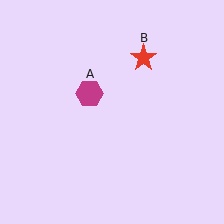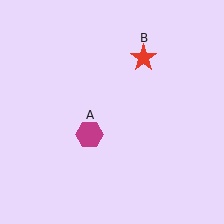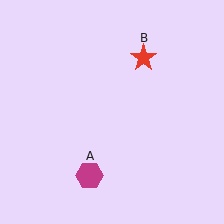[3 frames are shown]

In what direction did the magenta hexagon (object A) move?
The magenta hexagon (object A) moved down.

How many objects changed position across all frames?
1 object changed position: magenta hexagon (object A).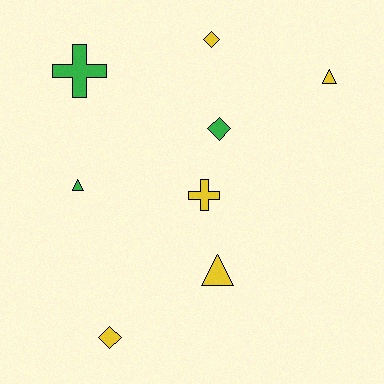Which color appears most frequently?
Yellow, with 5 objects.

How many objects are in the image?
There are 8 objects.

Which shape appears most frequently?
Triangle, with 3 objects.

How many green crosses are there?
There is 1 green cross.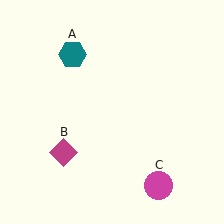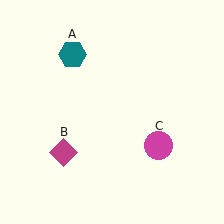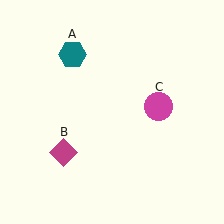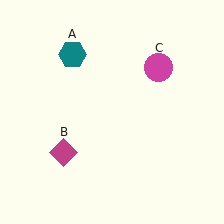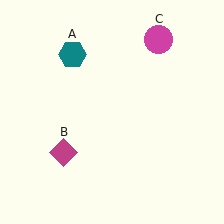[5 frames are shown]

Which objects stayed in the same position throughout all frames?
Teal hexagon (object A) and magenta diamond (object B) remained stationary.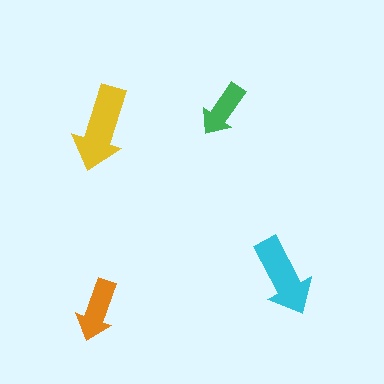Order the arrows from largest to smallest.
the yellow one, the cyan one, the orange one, the green one.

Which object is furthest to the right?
The cyan arrow is rightmost.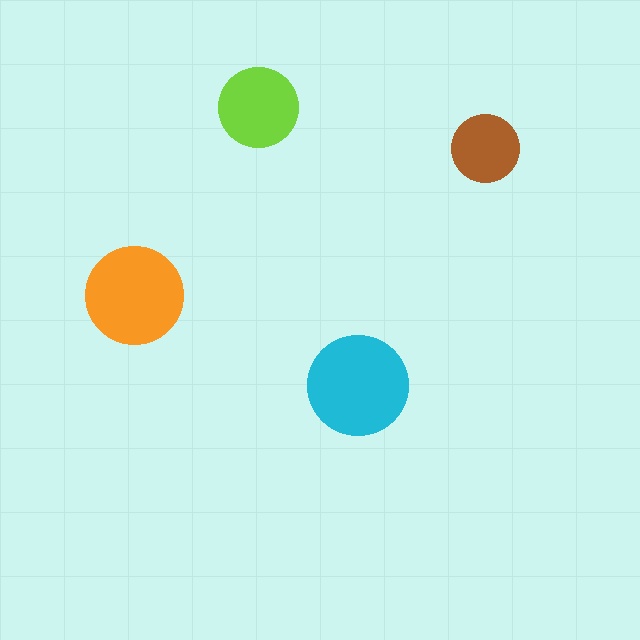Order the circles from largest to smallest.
the cyan one, the orange one, the lime one, the brown one.